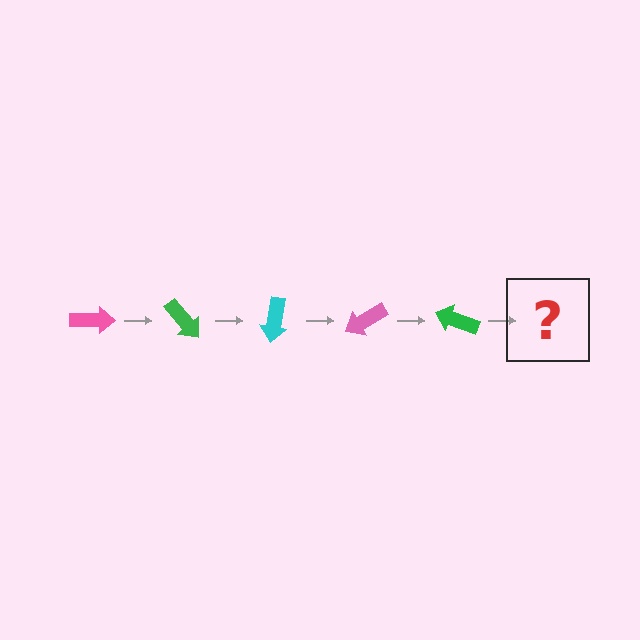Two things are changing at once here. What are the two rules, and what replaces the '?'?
The two rules are that it rotates 50 degrees each step and the color cycles through pink, green, and cyan. The '?' should be a cyan arrow, rotated 250 degrees from the start.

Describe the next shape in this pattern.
It should be a cyan arrow, rotated 250 degrees from the start.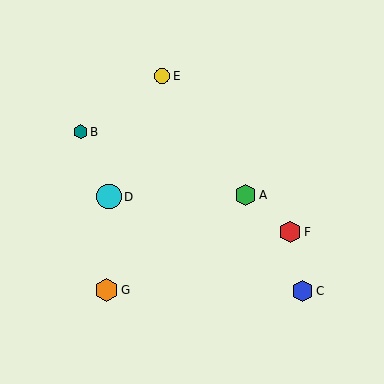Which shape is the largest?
The cyan circle (labeled D) is the largest.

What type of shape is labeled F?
Shape F is a red hexagon.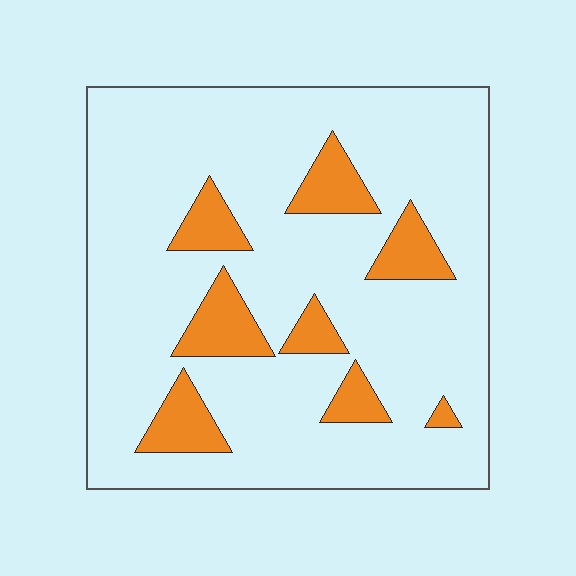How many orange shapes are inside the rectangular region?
8.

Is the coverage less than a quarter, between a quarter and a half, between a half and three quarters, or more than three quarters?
Less than a quarter.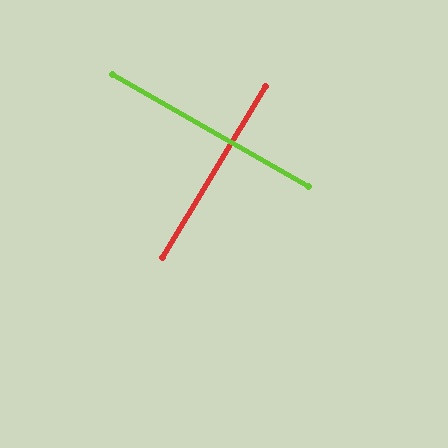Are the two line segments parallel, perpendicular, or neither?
Perpendicular — they meet at approximately 89°.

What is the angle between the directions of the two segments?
Approximately 89 degrees.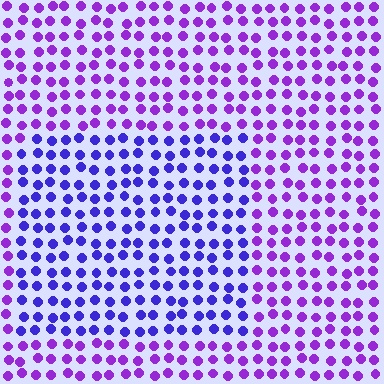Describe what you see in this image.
The image is filled with small purple elements in a uniform arrangement. A rectangle-shaped region is visible where the elements are tinted to a slightly different hue, forming a subtle color boundary.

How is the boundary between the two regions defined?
The boundary is defined purely by a slight shift in hue (about 32 degrees). Spacing, size, and orientation are identical on both sides.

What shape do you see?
I see a rectangle.